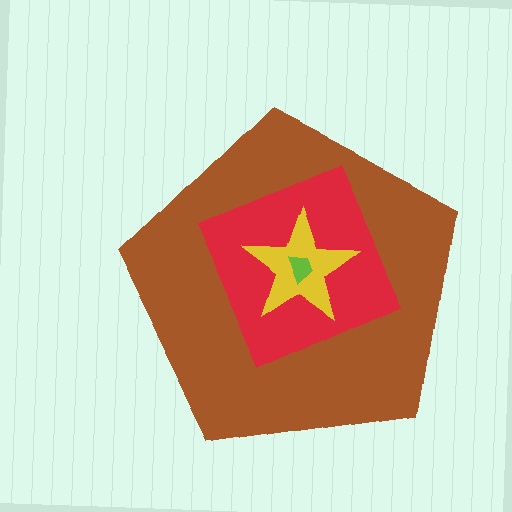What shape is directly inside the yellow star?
The lime trapezoid.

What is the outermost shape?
The brown pentagon.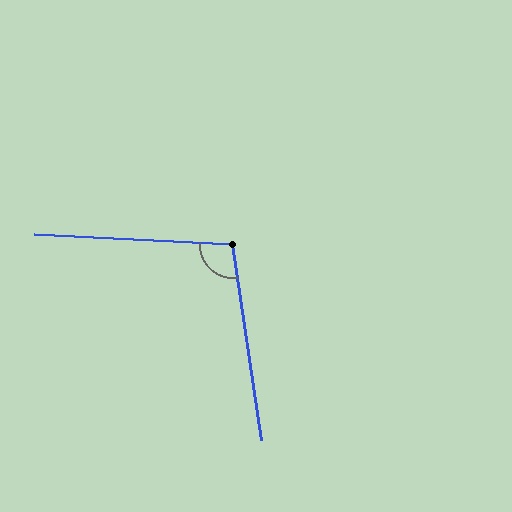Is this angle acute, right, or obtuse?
It is obtuse.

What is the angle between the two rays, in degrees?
Approximately 101 degrees.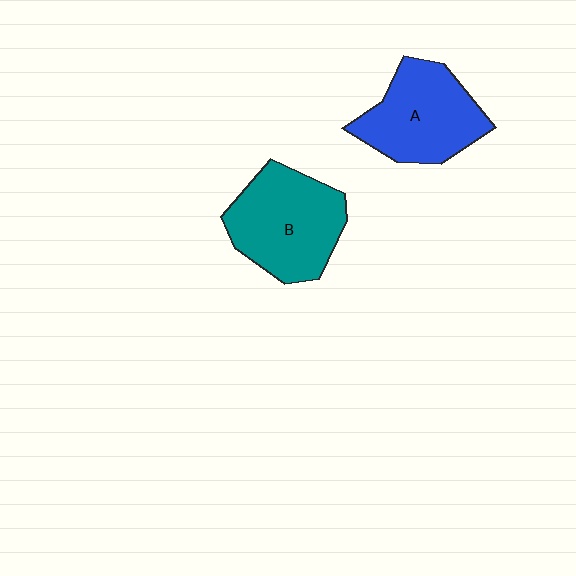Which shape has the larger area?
Shape B (teal).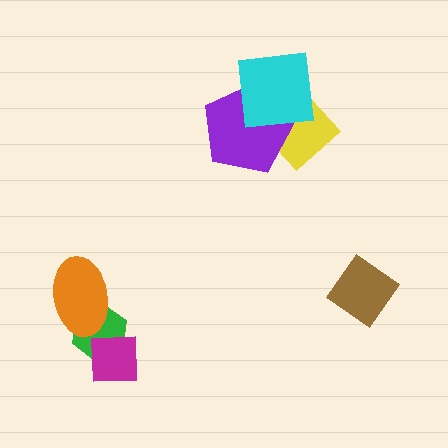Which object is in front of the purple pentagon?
The cyan square is in front of the purple pentagon.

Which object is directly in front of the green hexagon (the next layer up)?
The orange ellipse is directly in front of the green hexagon.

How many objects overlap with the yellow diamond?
2 objects overlap with the yellow diamond.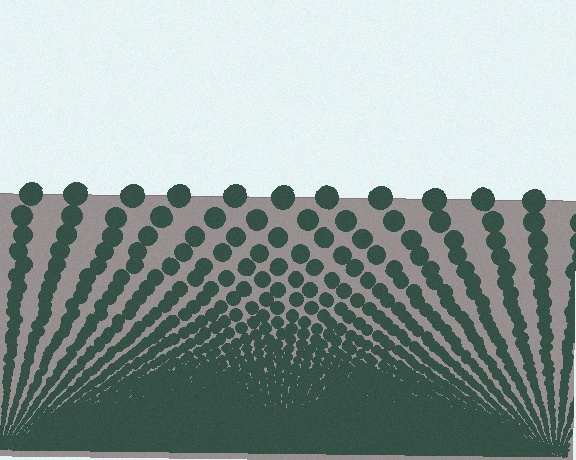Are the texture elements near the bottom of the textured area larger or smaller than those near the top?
Smaller. The gradient is inverted — elements near the bottom are smaller and denser.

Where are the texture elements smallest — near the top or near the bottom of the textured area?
Near the bottom.